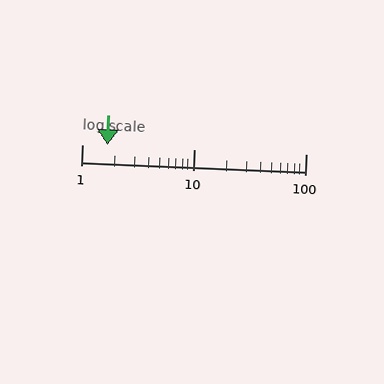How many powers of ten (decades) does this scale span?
The scale spans 2 decades, from 1 to 100.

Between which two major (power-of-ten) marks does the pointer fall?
The pointer is between 1 and 10.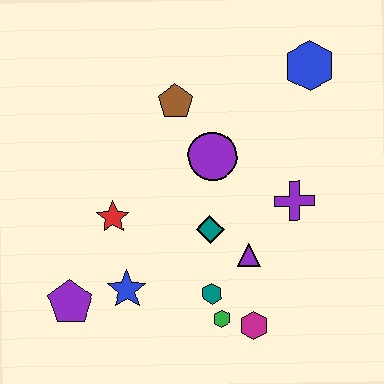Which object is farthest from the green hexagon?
The blue hexagon is farthest from the green hexagon.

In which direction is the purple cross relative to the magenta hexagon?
The purple cross is above the magenta hexagon.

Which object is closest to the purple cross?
The purple triangle is closest to the purple cross.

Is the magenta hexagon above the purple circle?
No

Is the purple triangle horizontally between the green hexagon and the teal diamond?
No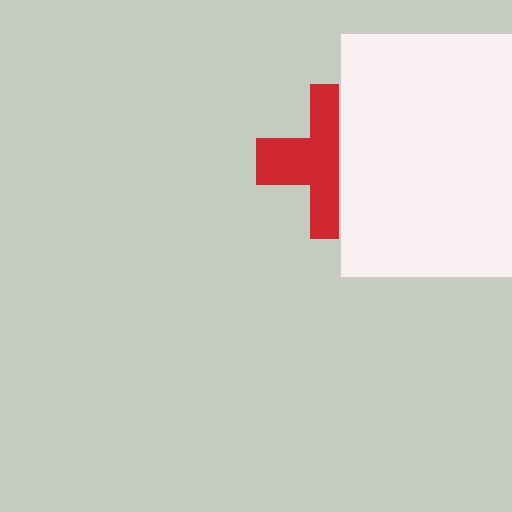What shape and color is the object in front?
The object in front is a white rectangle.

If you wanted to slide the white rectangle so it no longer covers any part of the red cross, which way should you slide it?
Slide it right — that is the most direct way to separate the two shapes.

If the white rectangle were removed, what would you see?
You would see the complete red cross.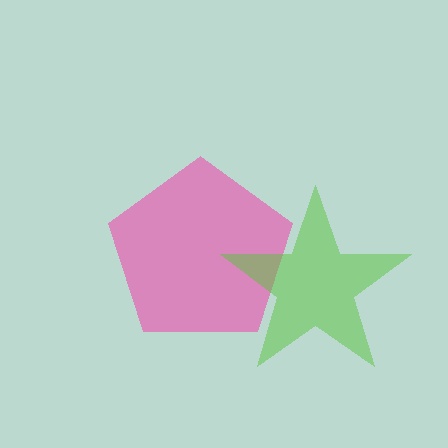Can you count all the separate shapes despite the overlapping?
Yes, there are 2 separate shapes.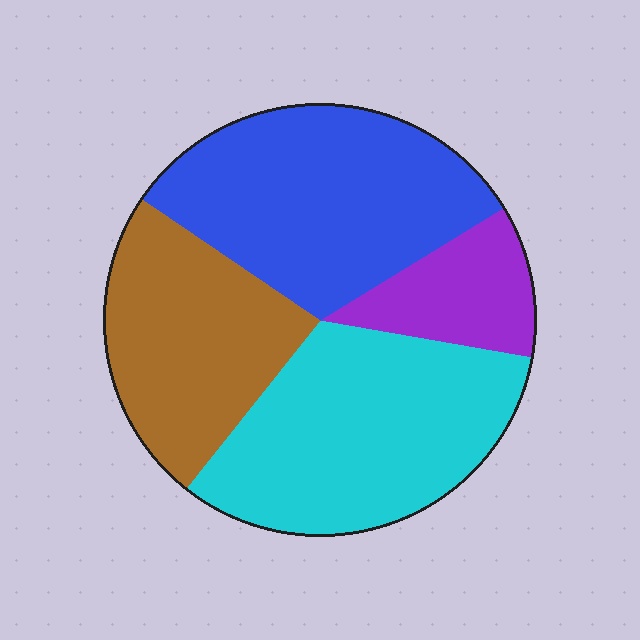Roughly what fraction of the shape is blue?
Blue covers 32% of the shape.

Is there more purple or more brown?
Brown.